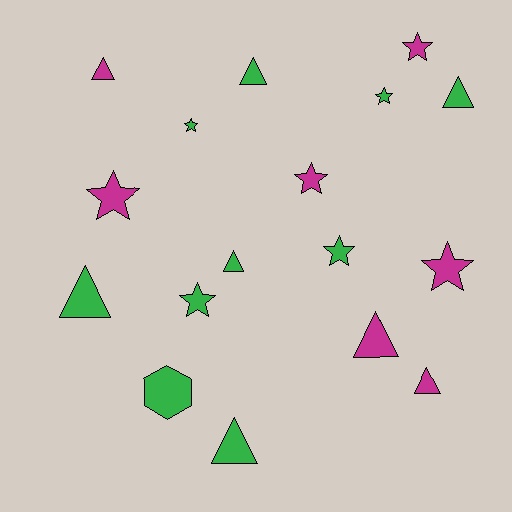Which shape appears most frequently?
Star, with 8 objects.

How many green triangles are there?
There are 5 green triangles.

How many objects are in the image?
There are 17 objects.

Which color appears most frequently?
Green, with 10 objects.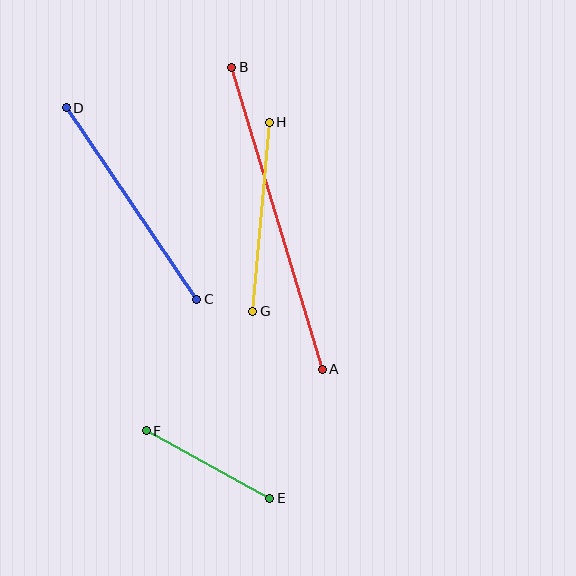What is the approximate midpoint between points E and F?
The midpoint is at approximately (208, 465) pixels.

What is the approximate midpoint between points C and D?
The midpoint is at approximately (132, 203) pixels.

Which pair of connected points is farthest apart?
Points A and B are farthest apart.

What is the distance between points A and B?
The distance is approximately 315 pixels.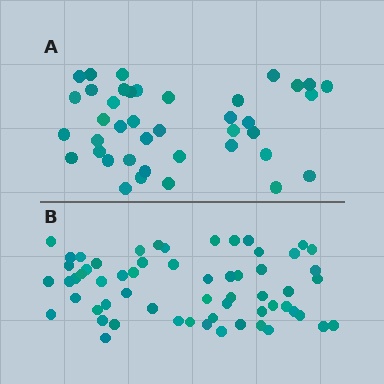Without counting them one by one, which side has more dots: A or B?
Region B (the bottom region) has more dots.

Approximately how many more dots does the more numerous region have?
Region B has approximately 20 more dots than region A.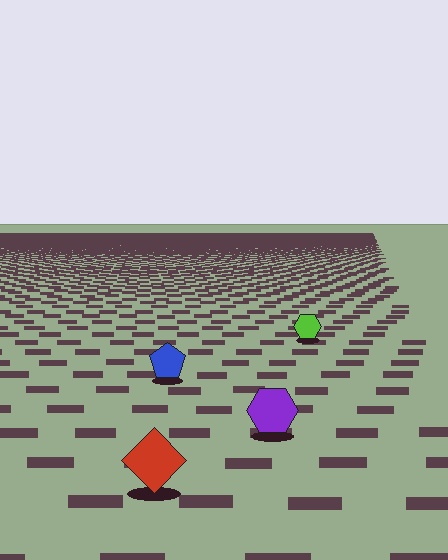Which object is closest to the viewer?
The red diamond is closest. The texture marks near it are larger and more spread out.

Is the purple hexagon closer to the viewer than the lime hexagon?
Yes. The purple hexagon is closer — you can tell from the texture gradient: the ground texture is coarser near it.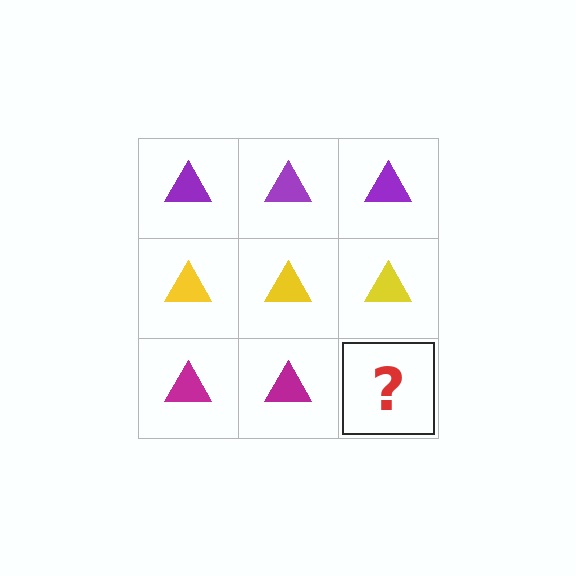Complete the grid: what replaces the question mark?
The question mark should be replaced with a magenta triangle.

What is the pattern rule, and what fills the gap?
The rule is that each row has a consistent color. The gap should be filled with a magenta triangle.